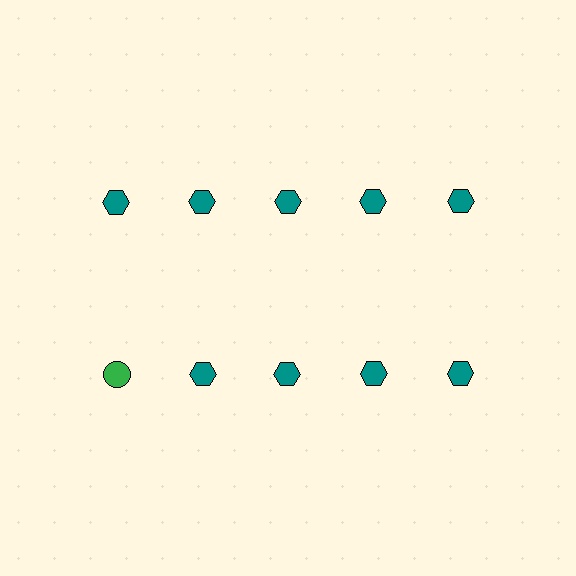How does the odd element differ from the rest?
It differs in both color (green instead of teal) and shape (circle instead of hexagon).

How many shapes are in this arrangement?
There are 10 shapes arranged in a grid pattern.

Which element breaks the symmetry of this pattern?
The green circle in the second row, leftmost column breaks the symmetry. All other shapes are teal hexagons.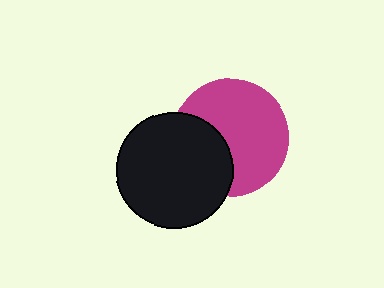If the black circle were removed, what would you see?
You would see the complete magenta circle.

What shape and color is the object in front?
The object in front is a black circle.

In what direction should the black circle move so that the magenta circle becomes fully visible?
The black circle should move left. That is the shortest direction to clear the overlap and leave the magenta circle fully visible.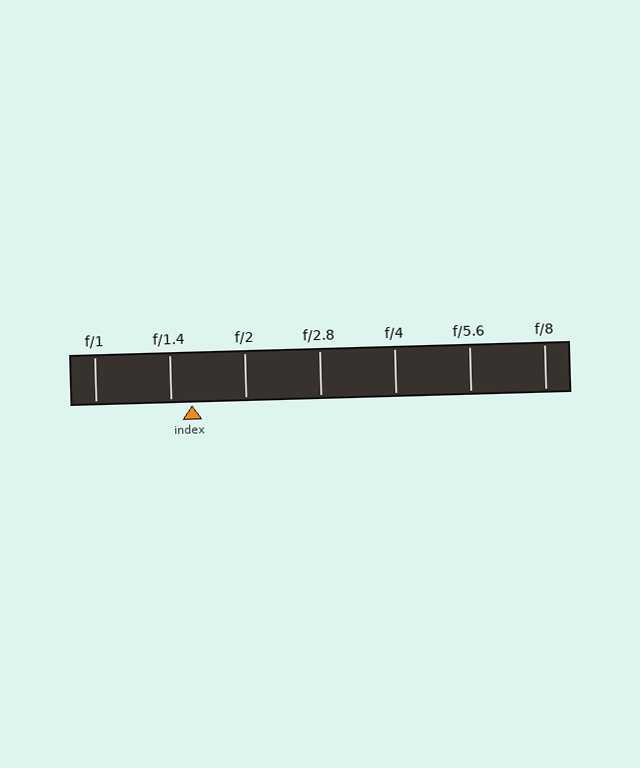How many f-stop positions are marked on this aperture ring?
There are 7 f-stop positions marked.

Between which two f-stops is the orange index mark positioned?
The index mark is between f/1.4 and f/2.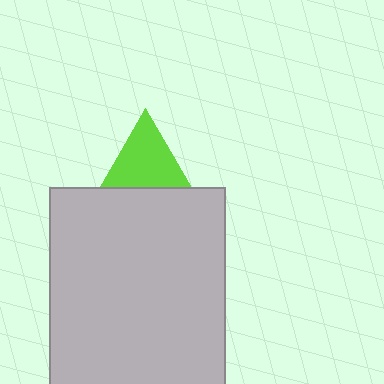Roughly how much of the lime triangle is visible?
About half of it is visible (roughly 51%).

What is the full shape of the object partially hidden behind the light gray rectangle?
The partially hidden object is a lime triangle.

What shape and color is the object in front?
The object in front is a light gray rectangle.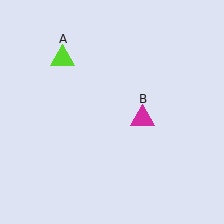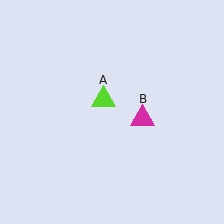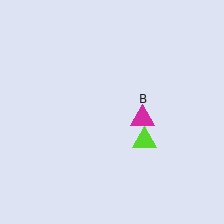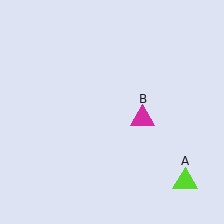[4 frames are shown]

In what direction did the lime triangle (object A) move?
The lime triangle (object A) moved down and to the right.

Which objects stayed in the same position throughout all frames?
Magenta triangle (object B) remained stationary.